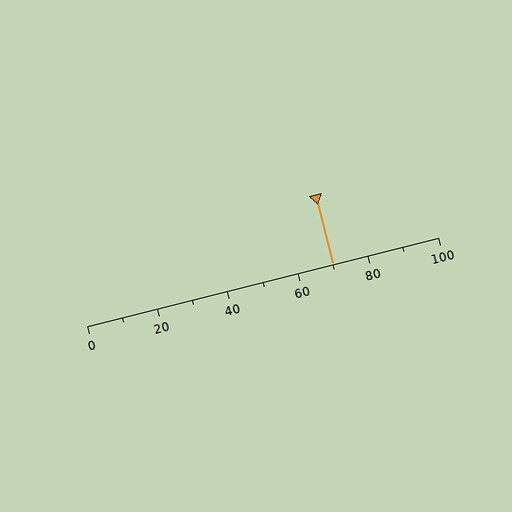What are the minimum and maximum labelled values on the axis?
The axis runs from 0 to 100.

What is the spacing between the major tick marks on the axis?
The major ticks are spaced 20 apart.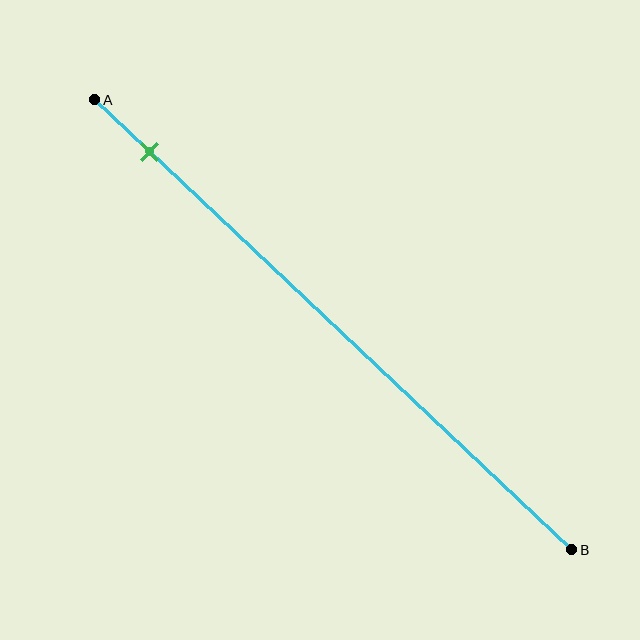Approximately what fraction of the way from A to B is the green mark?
The green mark is approximately 10% of the way from A to B.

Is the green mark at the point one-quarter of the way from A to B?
No, the mark is at about 10% from A, not at the 25% one-quarter point.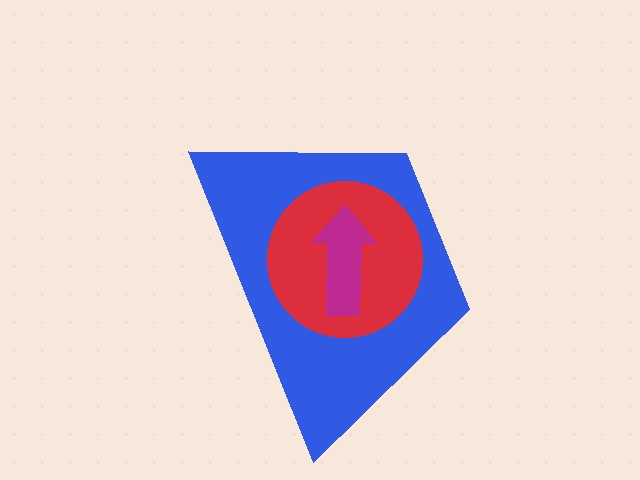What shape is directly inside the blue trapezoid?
The red circle.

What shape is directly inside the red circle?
The magenta arrow.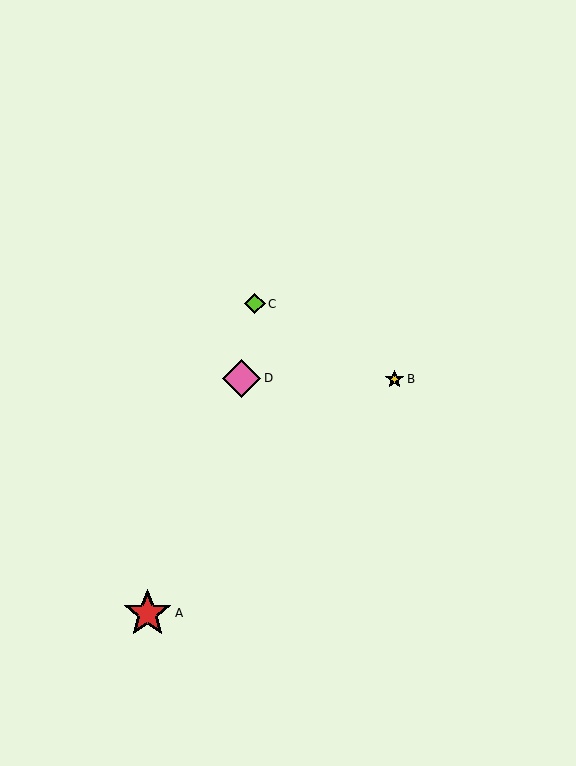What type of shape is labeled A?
Shape A is a red star.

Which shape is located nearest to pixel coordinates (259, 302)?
The lime diamond (labeled C) at (255, 304) is nearest to that location.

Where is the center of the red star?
The center of the red star is at (147, 613).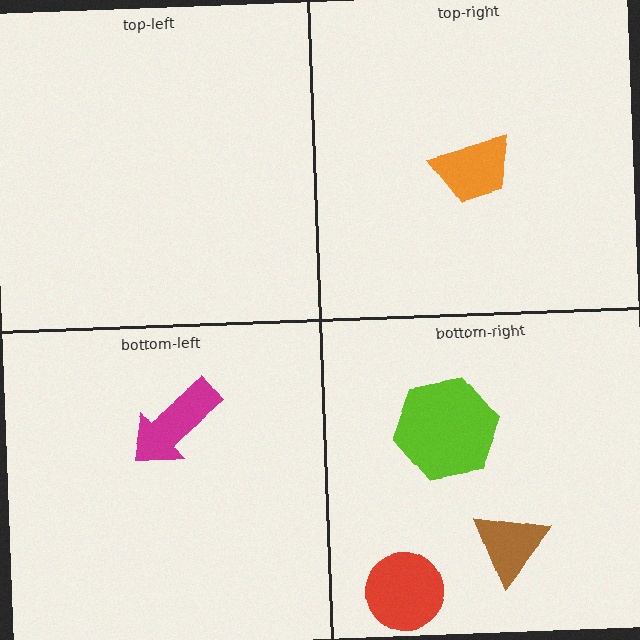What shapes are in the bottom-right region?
The brown triangle, the lime hexagon, the red circle.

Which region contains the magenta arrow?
The bottom-left region.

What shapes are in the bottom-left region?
The magenta arrow.